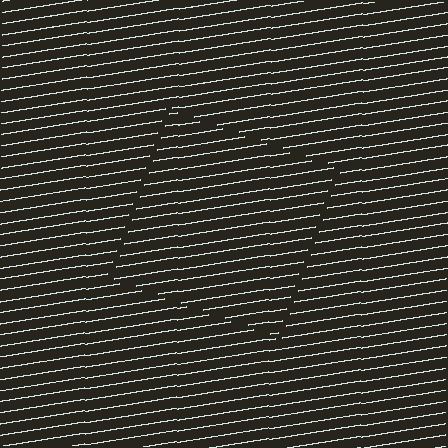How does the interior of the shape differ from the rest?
The interior of the shape contains the same grating, shifted by half a period — the contour is defined by the phase discontinuity where line-ends from the inner and outer gratings abut.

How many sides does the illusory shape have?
4 sides — the line-ends trace a square.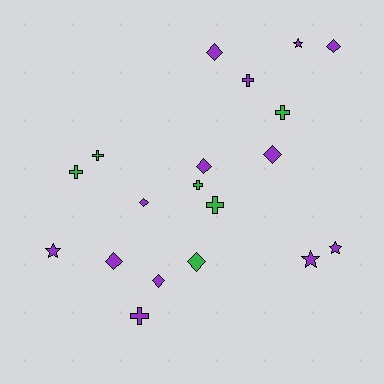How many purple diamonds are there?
There are 7 purple diamonds.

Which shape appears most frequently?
Diamond, with 8 objects.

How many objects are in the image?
There are 19 objects.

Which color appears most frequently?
Purple, with 13 objects.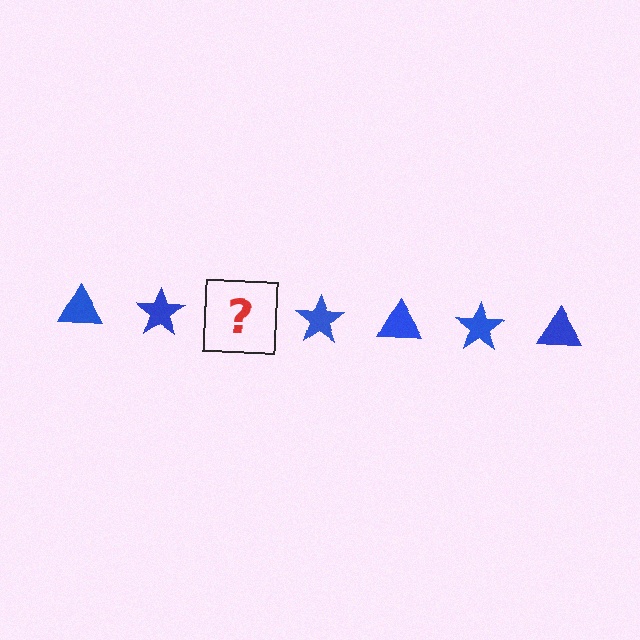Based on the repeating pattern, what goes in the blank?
The blank should be a blue triangle.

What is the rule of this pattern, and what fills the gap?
The rule is that the pattern cycles through triangle, star shapes in blue. The gap should be filled with a blue triangle.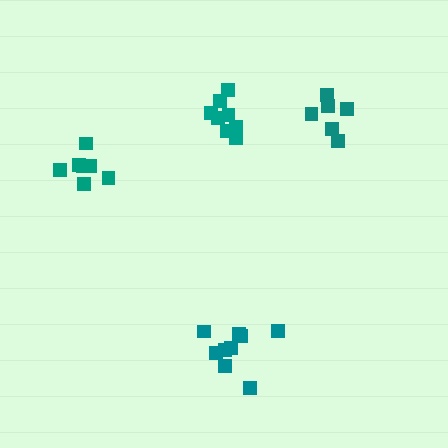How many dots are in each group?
Group 1: 7 dots, Group 2: 6 dots, Group 3: 8 dots, Group 4: 10 dots (31 total).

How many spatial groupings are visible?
There are 4 spatial groupings.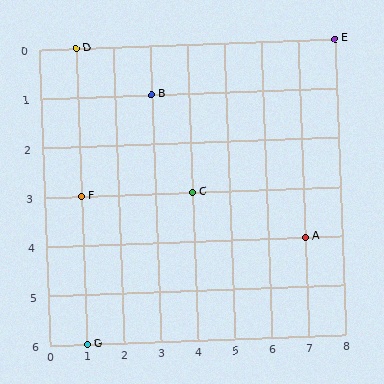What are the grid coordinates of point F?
Point F is at grid coordinates (1, 3).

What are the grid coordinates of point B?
Point B is at grid coordinates (3, 1).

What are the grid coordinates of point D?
Point D is at grid coordinates (1, 0).